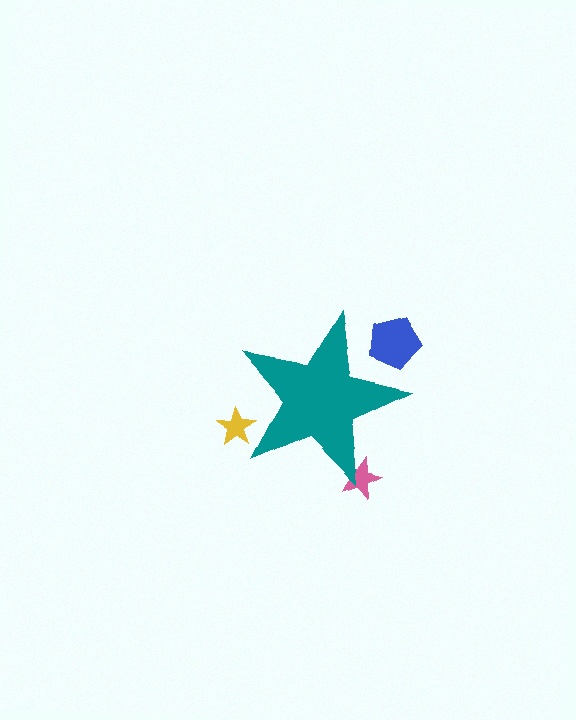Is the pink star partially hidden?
Yes, the pink star is partially hidden behind the teal star.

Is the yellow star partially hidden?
Yes, the yellow star is partially hidden behind the teal star.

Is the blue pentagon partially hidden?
Yes, the blue pentagon is partially hidden behind the teal star.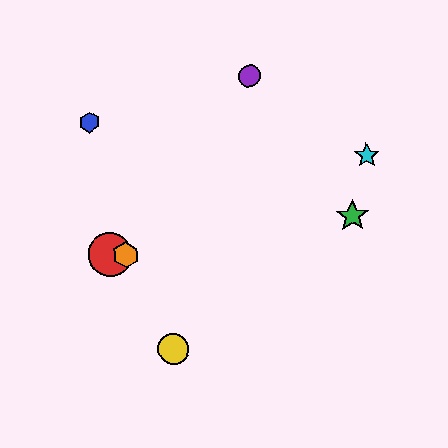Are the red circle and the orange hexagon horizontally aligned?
Yes, both are at y≈255.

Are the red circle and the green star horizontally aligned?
No, the red circle is at y≈255 and the green star is at y≈216.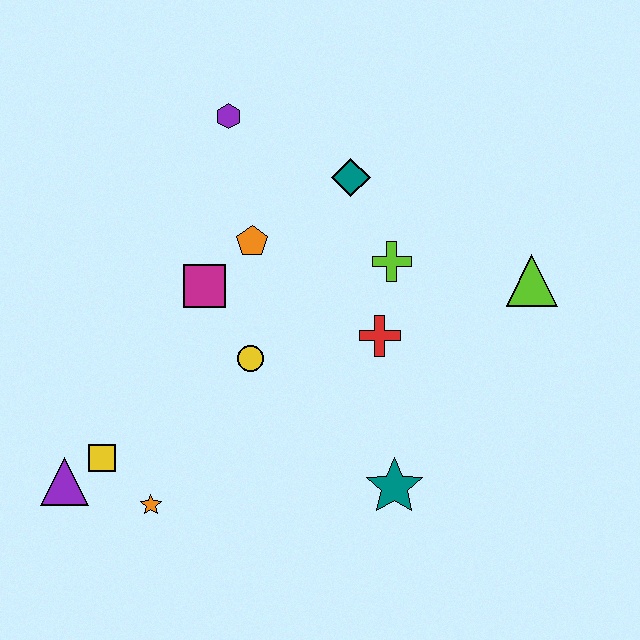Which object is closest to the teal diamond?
The lime cross is closest to the teal diamond.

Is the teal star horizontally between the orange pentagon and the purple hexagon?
No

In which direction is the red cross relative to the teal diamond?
The red cross is below the teal diamond.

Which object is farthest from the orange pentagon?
The purple triangle is farthest from the orange pentagon.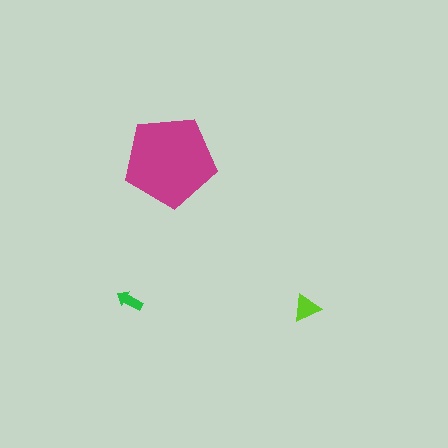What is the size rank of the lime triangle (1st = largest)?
2nd.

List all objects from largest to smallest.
The magenta pentagon, the lime triangle, the green arrow.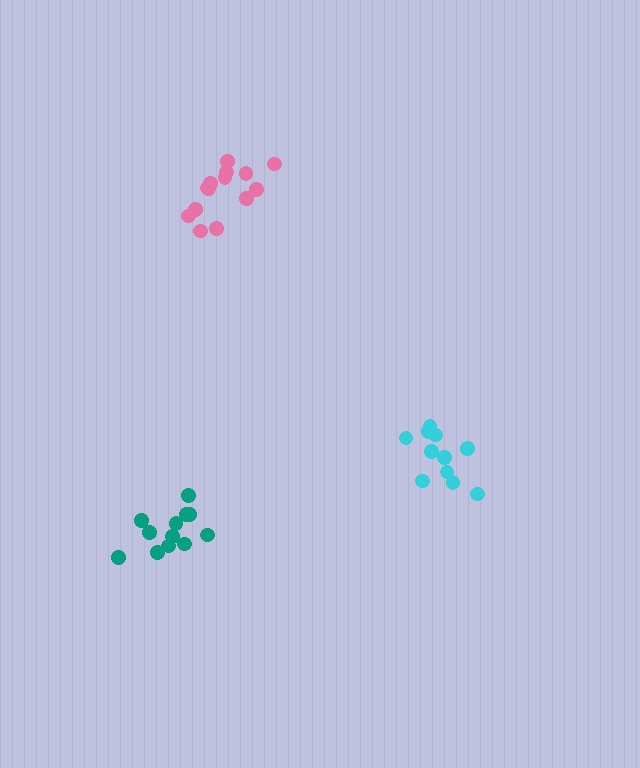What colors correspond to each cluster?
The clusters are colored: teal, pink, cyan.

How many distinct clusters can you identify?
There are 3 distinct clusters.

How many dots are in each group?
Group 1: 12 dots, Group 2: 14 dots, Group 3: 11 dots (37 total).